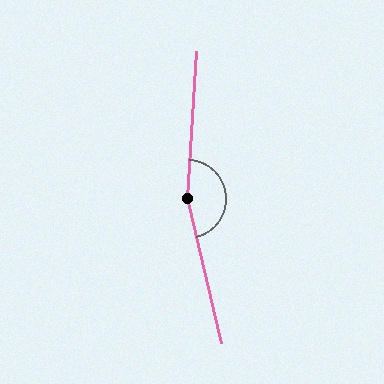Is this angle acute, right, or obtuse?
It is obtuse.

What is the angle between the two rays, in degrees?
Approximately 163 degrees.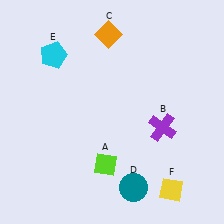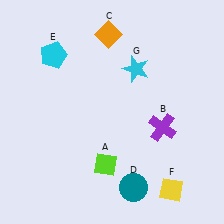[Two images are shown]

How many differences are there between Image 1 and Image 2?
There is 1 difference between the two images.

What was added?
A cyan star (G) was added in Image 2.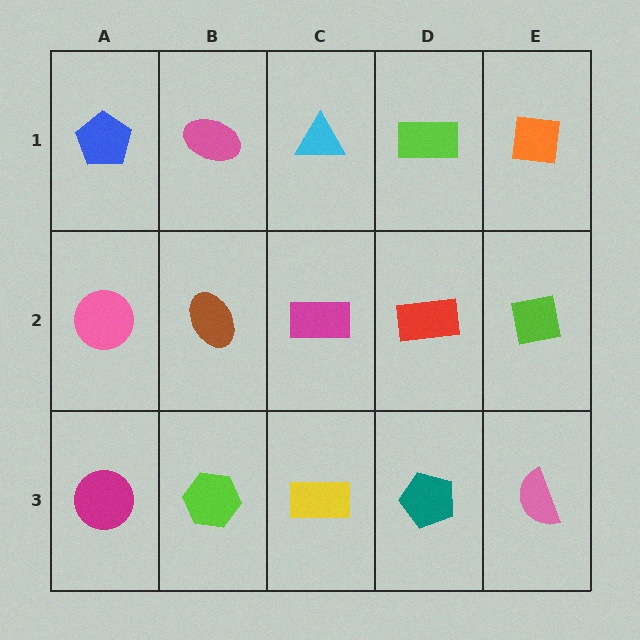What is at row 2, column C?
A magenta rectangle.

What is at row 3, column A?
A magenta circle.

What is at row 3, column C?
A yellow rectangle.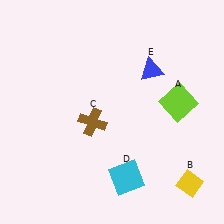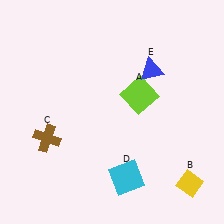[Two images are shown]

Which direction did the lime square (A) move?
The lime square (A) moved left.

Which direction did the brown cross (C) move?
The brown cross (C) moved left.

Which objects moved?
The objects that moved are: the lime square (A), the brown cross (C).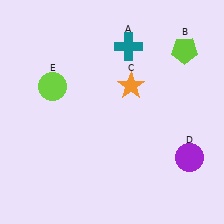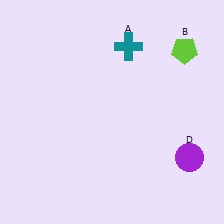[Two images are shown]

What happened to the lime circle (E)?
The lime circle (E) was removed in Image 2. It was in the top-left area of Image 1.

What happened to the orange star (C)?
The orange star (C) was removed in Image 2. It was in the top-right area of Image 1.